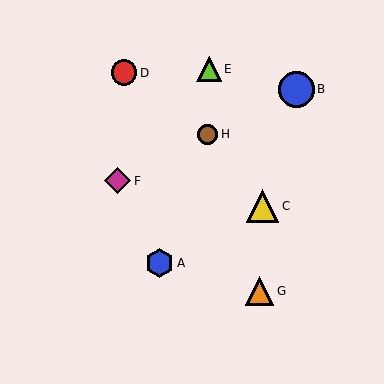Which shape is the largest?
The blue circle (labeled B) is the largest.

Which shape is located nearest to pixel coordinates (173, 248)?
The blue hexagon (labeled A) at (160, 263) is nearest to that location.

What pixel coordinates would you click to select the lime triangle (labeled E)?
Click at (209, 69) to select the lime triangle E.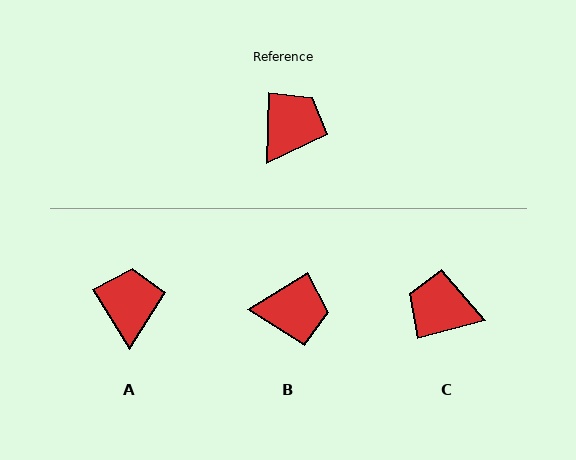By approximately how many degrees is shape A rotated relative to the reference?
Approximately 33 degrees counter-clockwise.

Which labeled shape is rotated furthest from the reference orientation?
C, about 106 degrees away.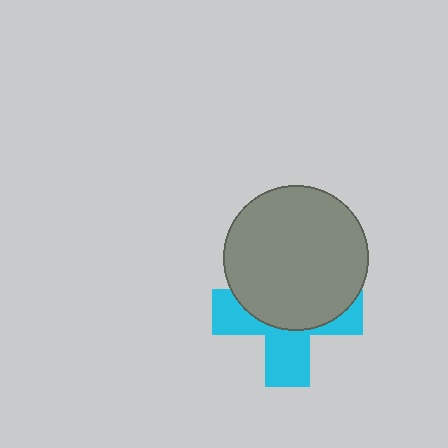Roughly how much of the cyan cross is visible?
About half of it is visible (roughly 46%).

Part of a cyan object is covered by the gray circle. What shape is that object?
It is a cross.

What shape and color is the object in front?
The object in front is a gray circle.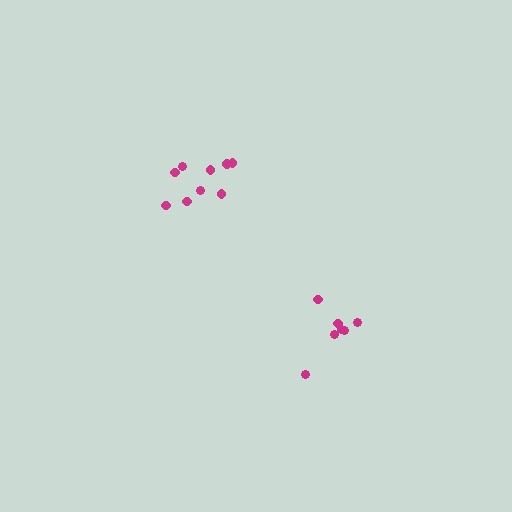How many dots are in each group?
Group 1: 9 dots, Group 2: 7 dots (16 total).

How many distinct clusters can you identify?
There are 2 distinct clusters.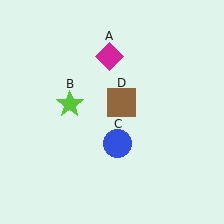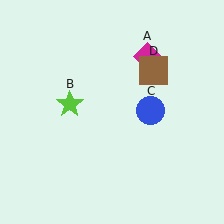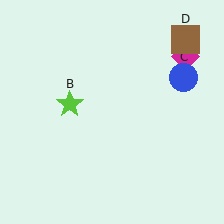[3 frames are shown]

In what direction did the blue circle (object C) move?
The blue circle (object C) moved up and to the right.